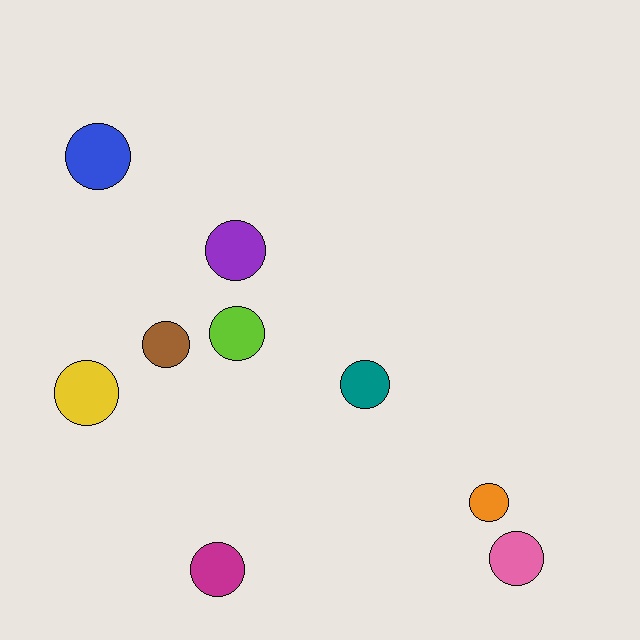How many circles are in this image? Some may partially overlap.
There are 9 circles.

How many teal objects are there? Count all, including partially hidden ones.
There is 1 teal object.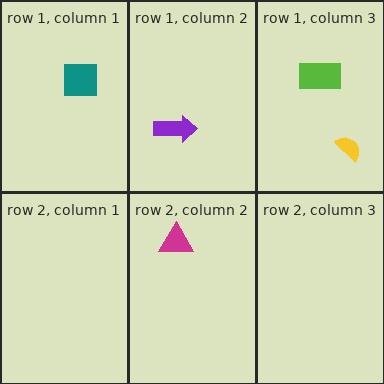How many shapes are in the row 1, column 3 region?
2.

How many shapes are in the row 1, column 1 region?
1.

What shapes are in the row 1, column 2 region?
The purple arrow.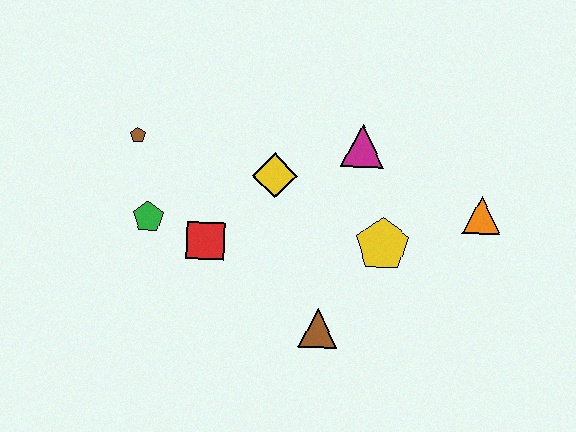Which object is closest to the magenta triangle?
The yellow diamond is closest to the magenta triangle.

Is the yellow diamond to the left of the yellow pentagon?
Yes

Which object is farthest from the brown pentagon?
The orange triangle is farthest from the brown pentagon.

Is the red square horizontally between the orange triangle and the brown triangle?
No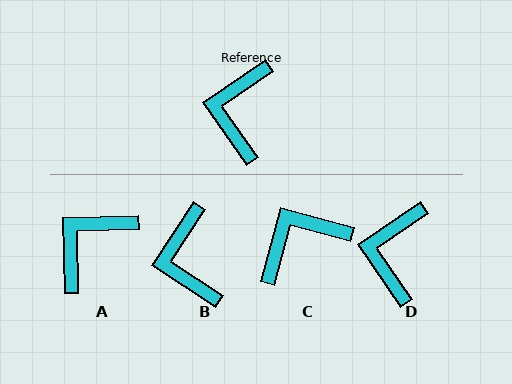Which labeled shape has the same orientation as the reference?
D.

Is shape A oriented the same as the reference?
No, it is off by about 34 degrees.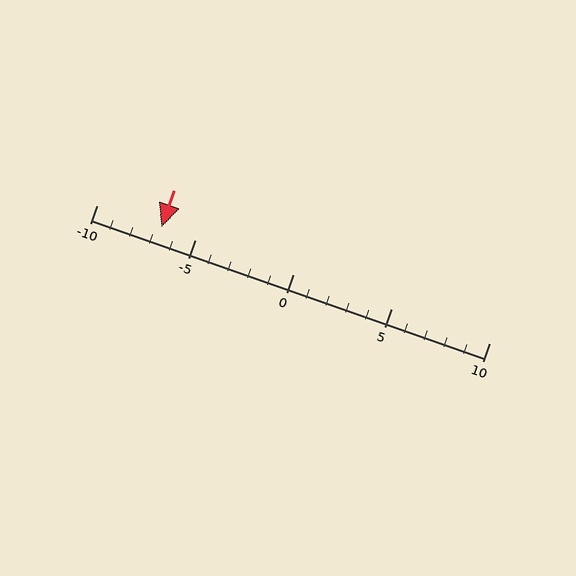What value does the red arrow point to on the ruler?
The red arrow points to approximately -7.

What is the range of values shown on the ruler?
The ruler shows values from -10 to 10.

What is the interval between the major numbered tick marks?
The major tick marks are spaced 5 units apart.